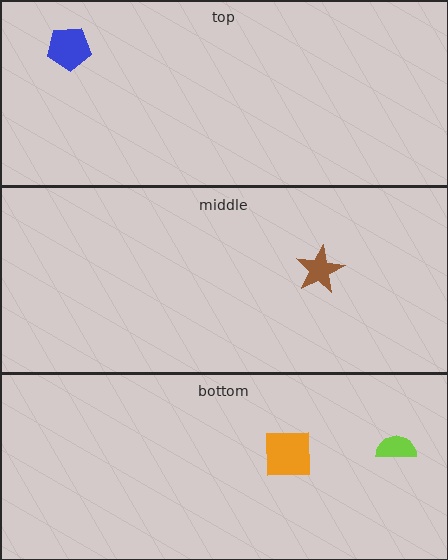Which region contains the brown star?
The middle region.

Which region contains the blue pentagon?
The top region.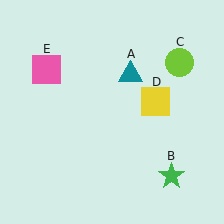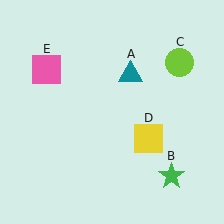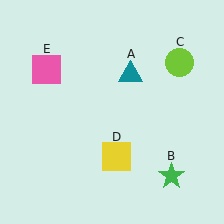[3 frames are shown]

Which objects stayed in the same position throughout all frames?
Teal triangle (object A) and green star (object B) and lime circle (object C) and pink square (object E) remained stationary.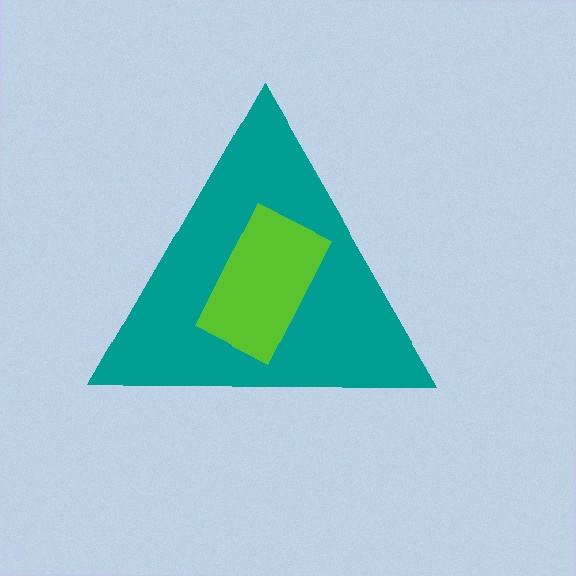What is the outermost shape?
The teal triangle.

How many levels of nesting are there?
2.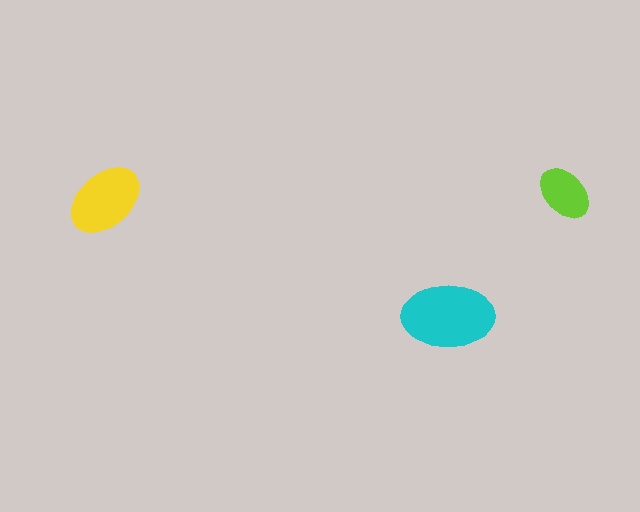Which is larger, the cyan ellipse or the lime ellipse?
The cyan one.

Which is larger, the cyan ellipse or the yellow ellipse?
The cyan one.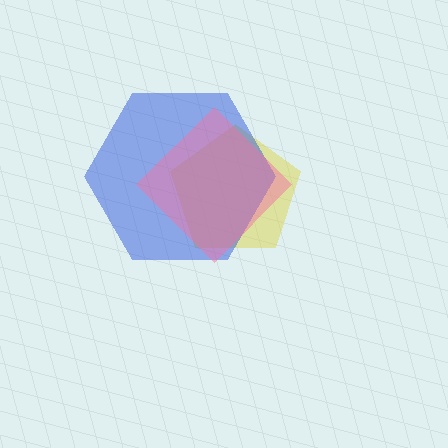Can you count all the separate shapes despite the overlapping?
Yes, there are 3 separate shapes.